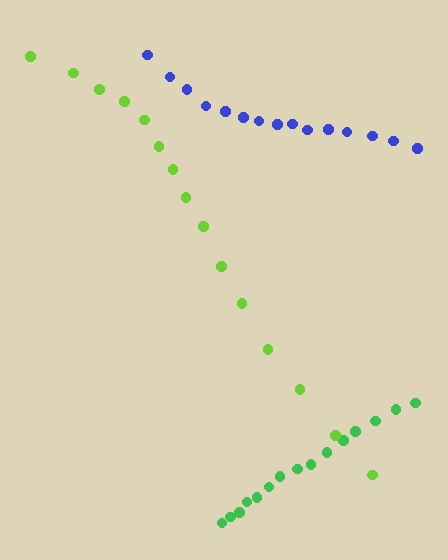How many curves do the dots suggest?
There are 3 distinct paths.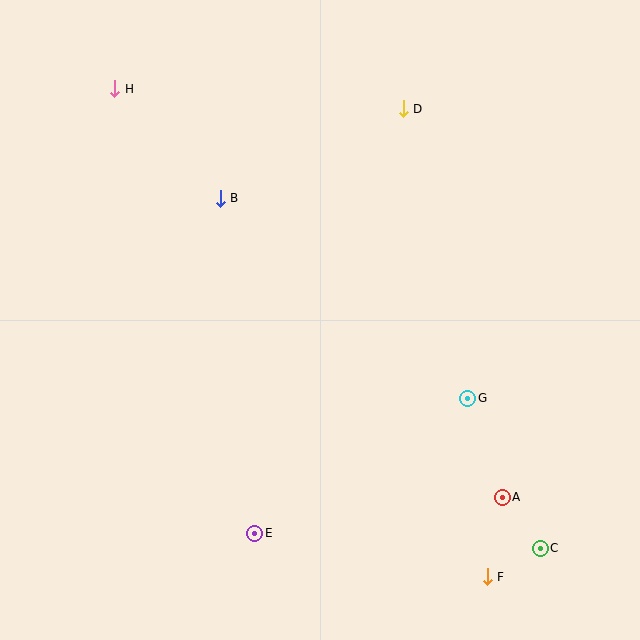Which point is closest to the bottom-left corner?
Point E is closest to the bottom-left corner.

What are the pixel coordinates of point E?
Point E is at (255, 533).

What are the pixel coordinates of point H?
Point H is at (115, 89).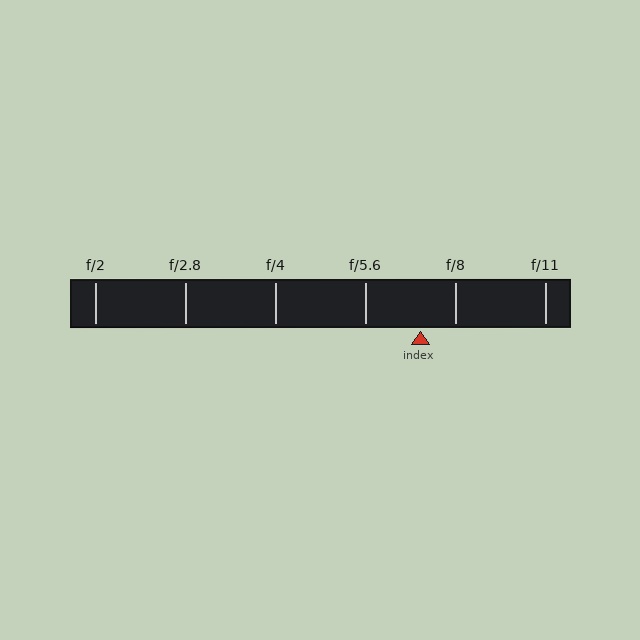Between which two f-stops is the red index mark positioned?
The index mark is between f/5.6 and f/8.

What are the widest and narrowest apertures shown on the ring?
The widest aperture shown is f/2 and the narrowest is f/11.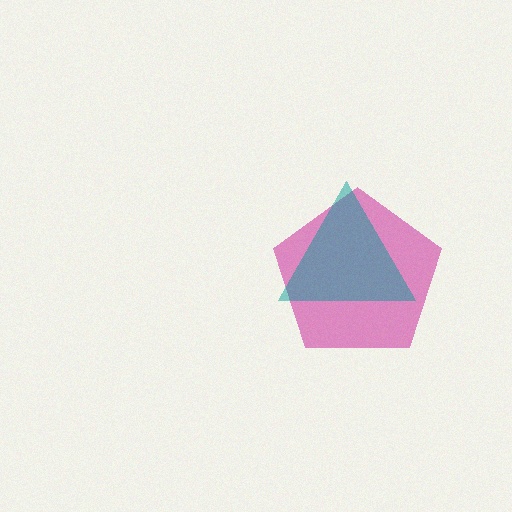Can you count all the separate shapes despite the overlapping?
Yes, there are 2 separate shapes.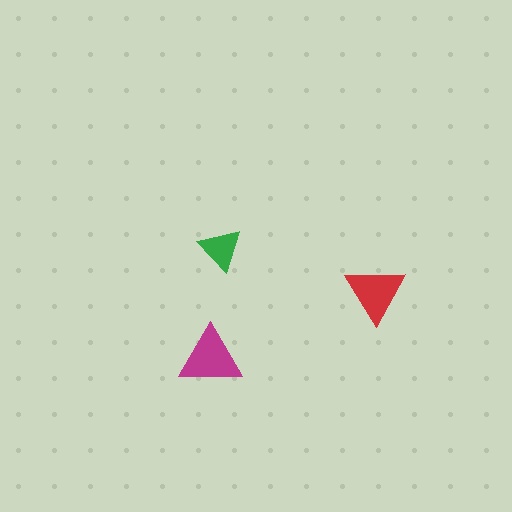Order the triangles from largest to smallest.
the magenta one, the red one, the green one.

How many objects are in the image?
There are 3 objects in the image.